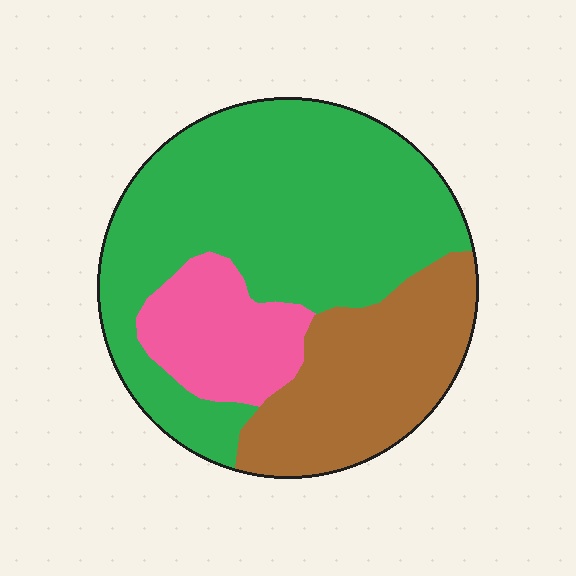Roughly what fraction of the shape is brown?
Brown covers roughly 25% of the shape.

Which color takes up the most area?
Green, at roughly 55%.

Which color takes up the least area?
Pink, at roughly 15%.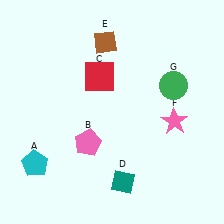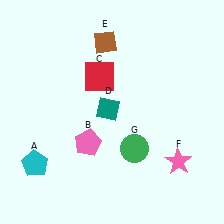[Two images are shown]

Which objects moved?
The objects that moved are: the teal diamond (D), the pink star (F), the green circle (G).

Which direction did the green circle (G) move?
The green circle (G) moved down.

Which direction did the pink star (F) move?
The pink star (F) moved down.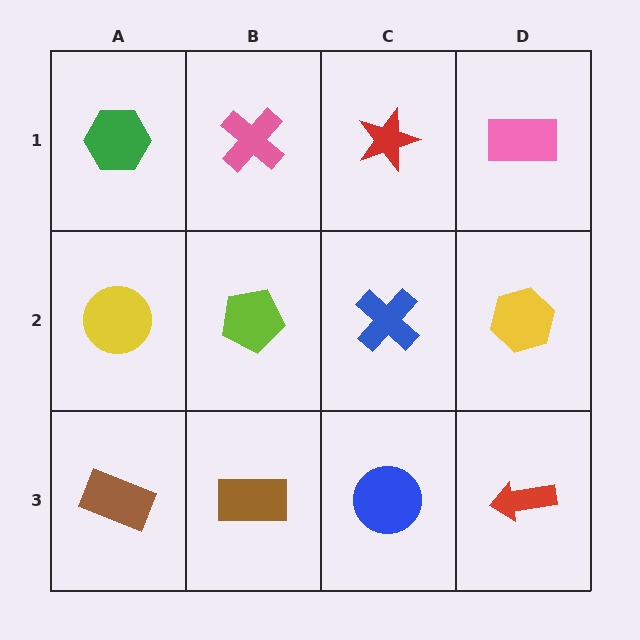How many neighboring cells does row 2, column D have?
3.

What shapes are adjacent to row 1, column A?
A yellow circle (row 2, column A), a pink cross (row 1, column B).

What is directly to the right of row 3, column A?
A brown rectangle.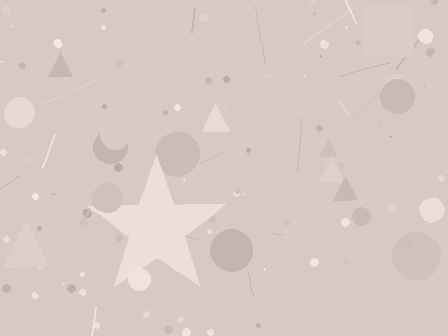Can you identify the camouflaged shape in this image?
The camouflaged shape is a star.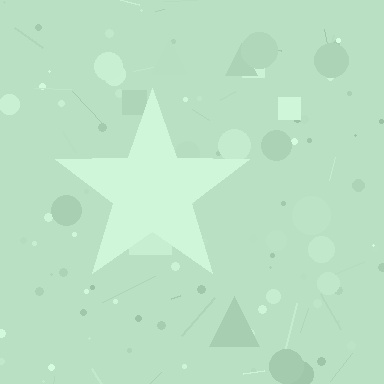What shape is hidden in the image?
A star is hidden in the image.